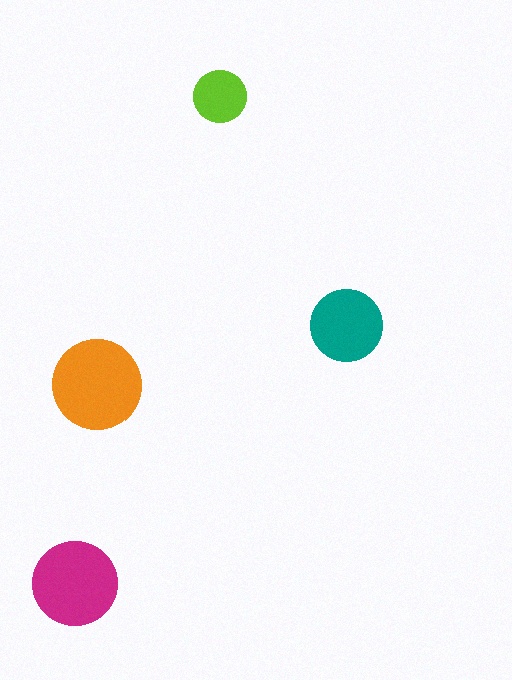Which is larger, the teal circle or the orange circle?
The orange one.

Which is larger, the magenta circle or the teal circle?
The magenta one.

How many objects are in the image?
There are 4 objects in the image.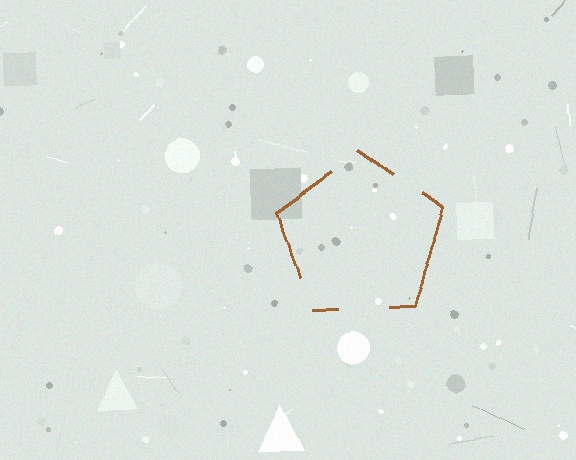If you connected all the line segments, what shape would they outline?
They would outline a pentagon.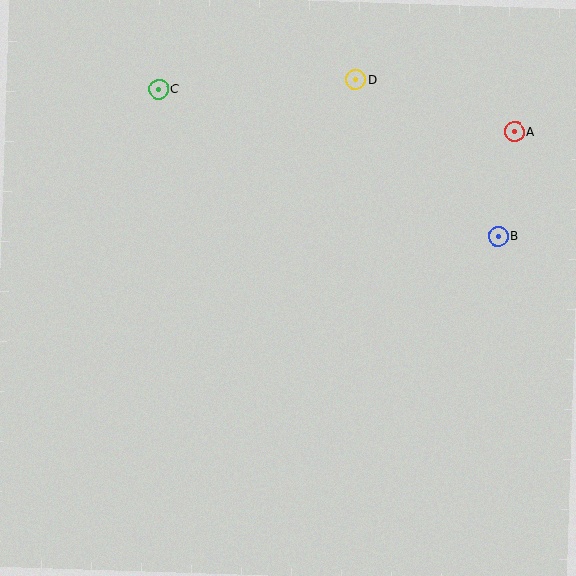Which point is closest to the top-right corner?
Point A is closest to the top-right corner.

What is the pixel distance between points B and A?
The distance between B and A is 106 pixels.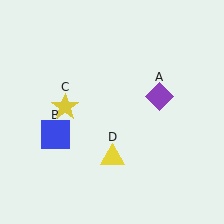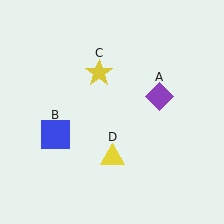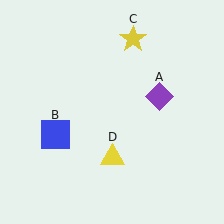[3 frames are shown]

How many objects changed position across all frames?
1 object changed position: yellow star (object C).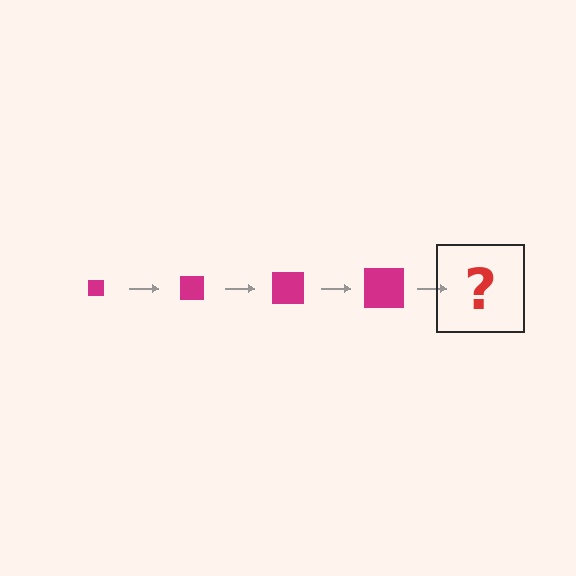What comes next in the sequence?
The next element should be a magenta square, larger than the previous one.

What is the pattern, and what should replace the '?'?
The pattern is that the square gets progressively larger each step. The '?' should be a magenta square, larger than the previous one.